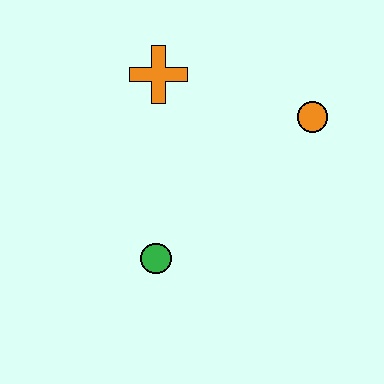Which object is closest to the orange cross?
The orange circle is closest to the orange cross.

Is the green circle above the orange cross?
No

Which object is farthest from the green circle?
The orange circle is farthest from the green circle.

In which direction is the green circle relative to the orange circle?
The green circle is to the left of the orange circle.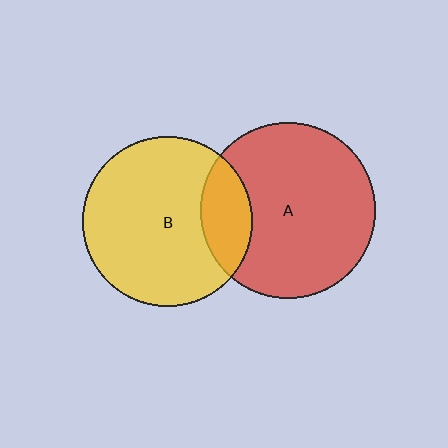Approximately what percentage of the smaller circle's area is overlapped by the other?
Approximately 20%.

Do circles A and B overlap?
Yes.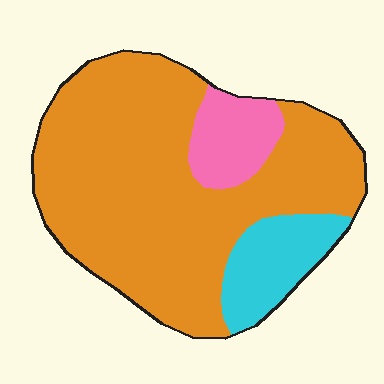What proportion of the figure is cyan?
Cyan takes up about one eighth (1/8) of the figure.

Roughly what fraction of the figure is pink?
Pink covers roughly 10% of the figure.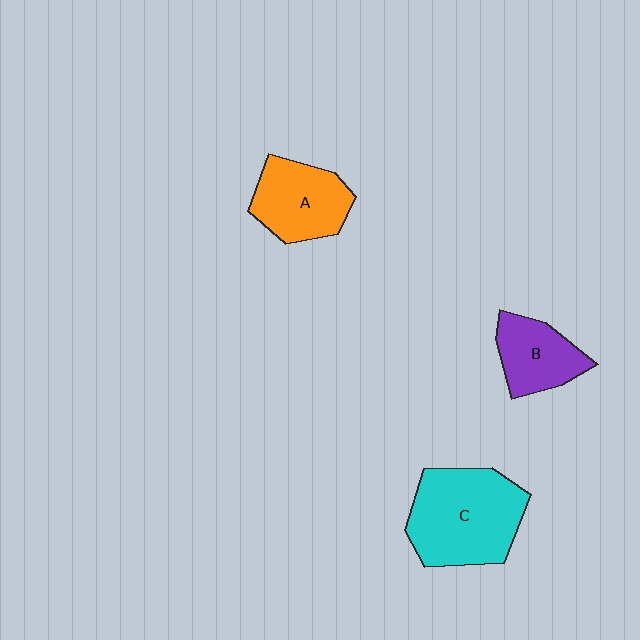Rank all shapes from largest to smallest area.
From largest to smallest: C (cyan), A (orange), B (purple).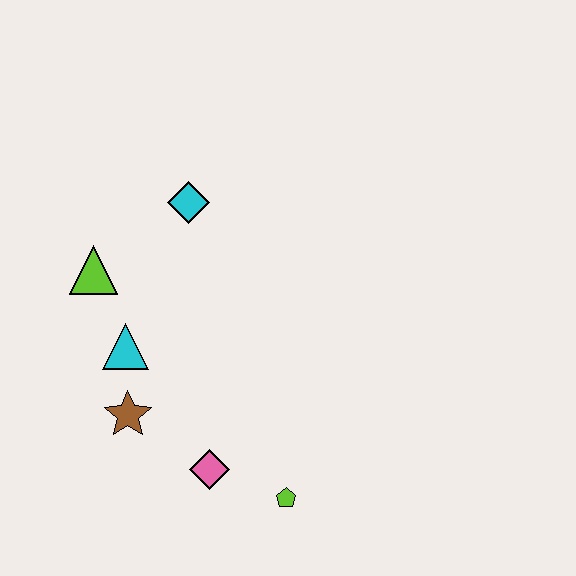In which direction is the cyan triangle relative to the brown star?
The cyan triangle is above the brown star.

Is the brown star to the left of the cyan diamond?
Yes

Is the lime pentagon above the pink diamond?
No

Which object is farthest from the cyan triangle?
The lime pentagon is farthest from the cyan triangle.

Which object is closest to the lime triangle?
The cyan triangle is closest to the lime triangle.